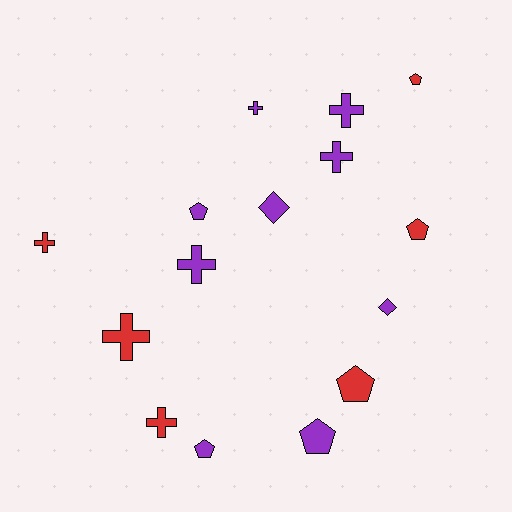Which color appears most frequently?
Purple, with 9 objects.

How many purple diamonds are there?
There are 2 purple diamonds.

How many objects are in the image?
There are 15 objects.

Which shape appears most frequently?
Cross, with 7 objects.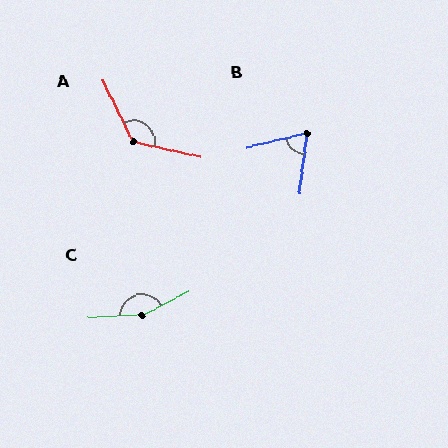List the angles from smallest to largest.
B (69°), A (129°), C (155°).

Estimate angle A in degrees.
Approximately 129 degrees.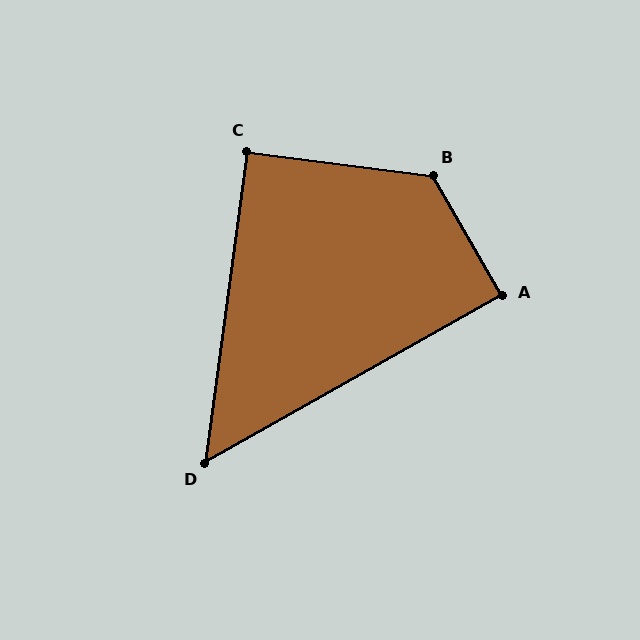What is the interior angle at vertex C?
Approximately 90 degrees (approximately right).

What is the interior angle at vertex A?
Approximately 90 degrees (approximately right).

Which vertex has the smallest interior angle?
D, at approximately 53 degrees.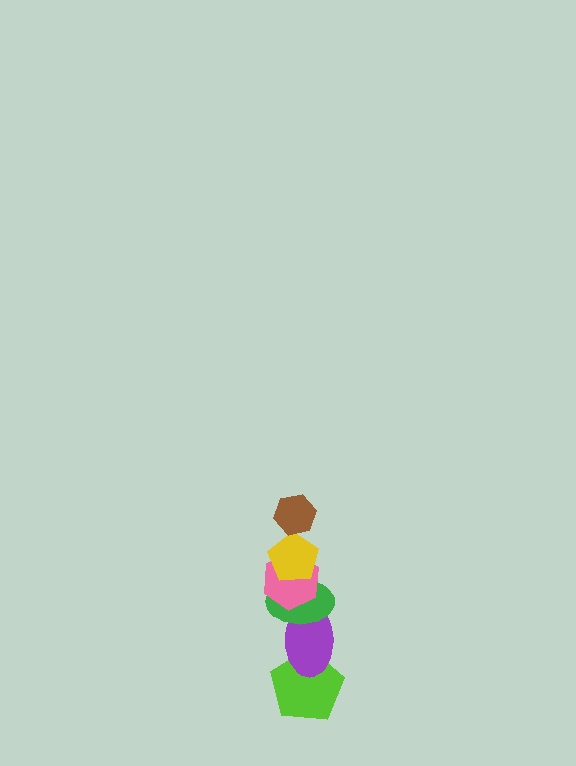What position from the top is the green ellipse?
The green ellipse is 4th from the top.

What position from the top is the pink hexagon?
The pink hexagon is 3rd from the top.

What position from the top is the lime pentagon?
The lime pentagon is 6th from the top.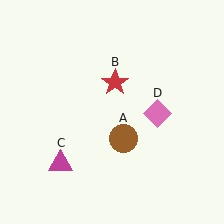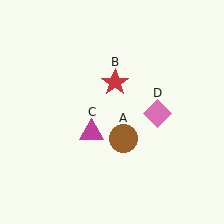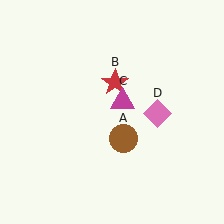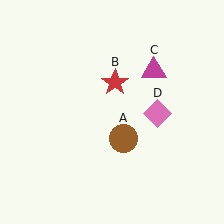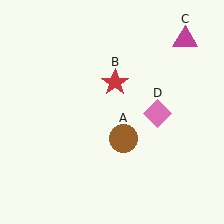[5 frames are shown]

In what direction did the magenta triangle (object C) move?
The magenta triangle (object C) moved up and to the right.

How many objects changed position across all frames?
1 object changed position: magenta triangle (object C).